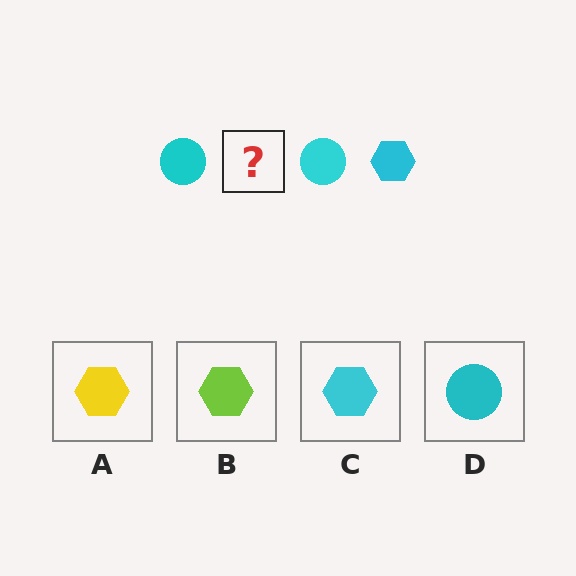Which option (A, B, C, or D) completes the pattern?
C.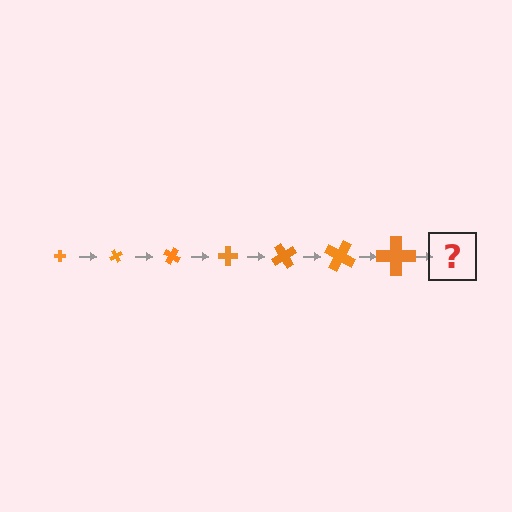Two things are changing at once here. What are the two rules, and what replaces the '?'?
The two rules are that the cross grows larger each step and it rotates 60 degrees each step. The '?' should be a cross, larger than the previous one and rotated 420 degrees from the start.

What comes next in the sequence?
The next element should be a cross, larger than the previous one and rotated 420 degrees from the start.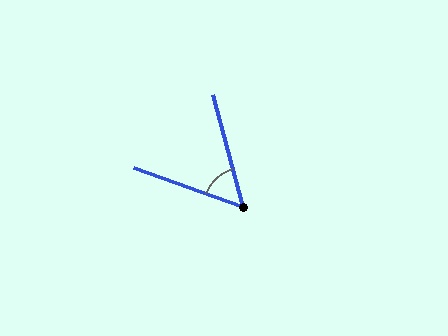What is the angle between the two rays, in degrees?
Approximately 55 degrees.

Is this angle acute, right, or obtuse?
It is acute.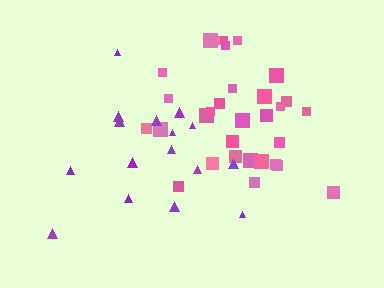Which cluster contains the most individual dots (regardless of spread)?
Pink (31).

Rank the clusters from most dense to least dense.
pink, purple.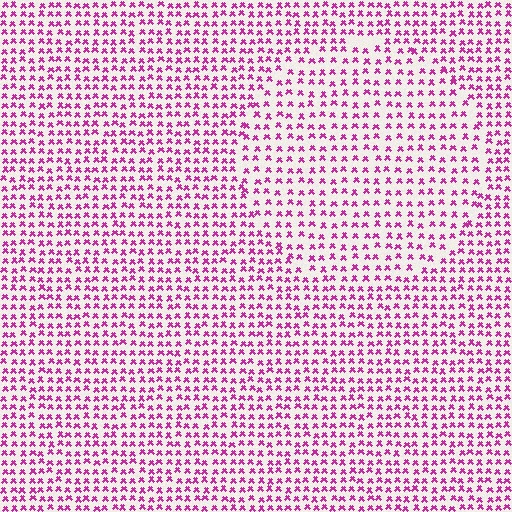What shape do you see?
I see a circle.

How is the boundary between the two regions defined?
The boundary is defined by a change in element density (approximately 1.4x ratio). All elements are the same color, size, and shape.